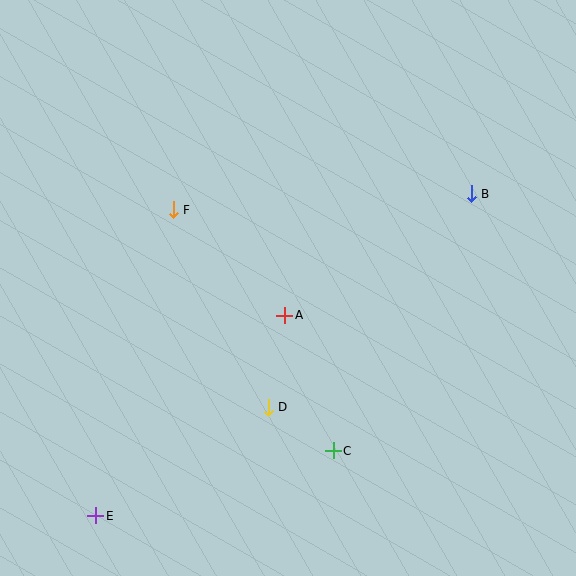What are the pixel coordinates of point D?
Point D is at (268, 407).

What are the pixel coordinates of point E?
Point E is at (96, 516).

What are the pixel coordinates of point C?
Point C is at (333, 451).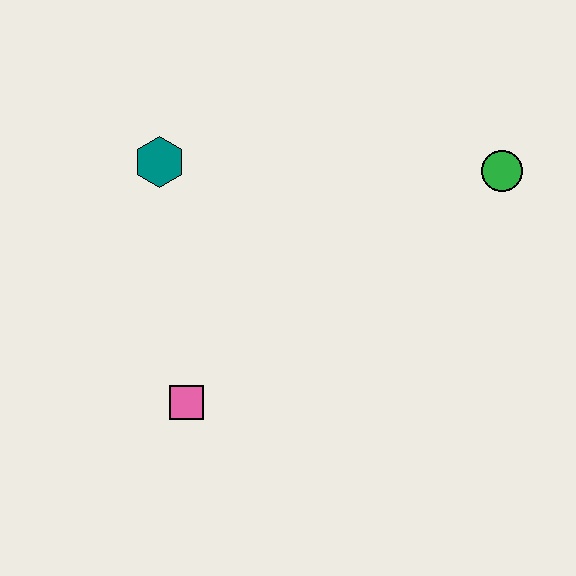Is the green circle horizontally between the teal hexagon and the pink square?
No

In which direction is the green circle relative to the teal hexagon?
The green circle is to the right of the teal hexagon.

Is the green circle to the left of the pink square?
No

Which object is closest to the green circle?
The teal hexagon is closest to the green circle.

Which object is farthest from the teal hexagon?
The green circle is farthest from the teal hexagon.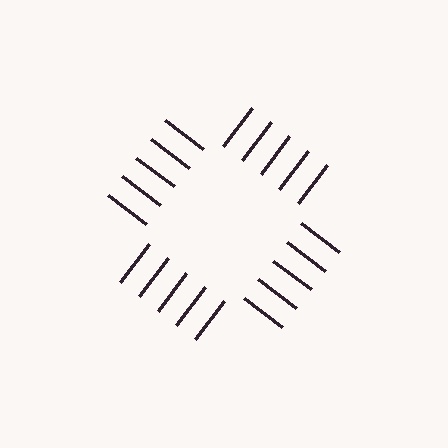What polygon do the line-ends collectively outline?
An illusory square — the line segments terminate on its edges but no continuous stroke is drawn.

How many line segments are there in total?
20 — 5 along each of the 4 edges.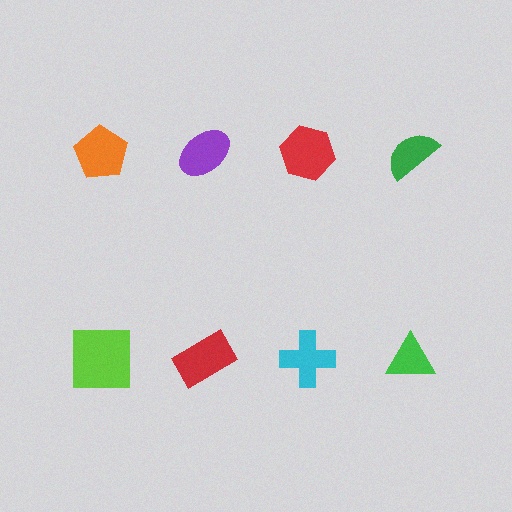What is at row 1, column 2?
A purple ellipse.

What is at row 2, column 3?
A cyan cross.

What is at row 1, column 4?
A green semicircle.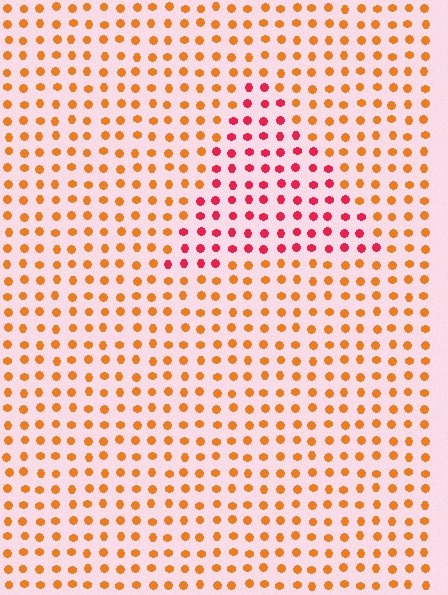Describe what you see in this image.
The image is filled with small orange elements in a uniform arrangement. A triangle-shaped region is visible where the elements are tinted to a slightly different hue, forming a subtle color boundary.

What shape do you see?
I see a triangle.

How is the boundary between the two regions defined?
The boundary is defined purely by a slight shift in hue (about 42 degrees). Spacing, size, and orientation are identical on both sides.